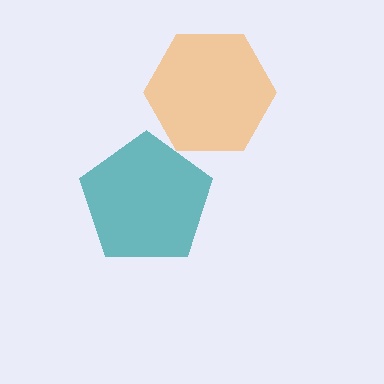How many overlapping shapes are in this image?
There are 2 overlapping shapes in the image.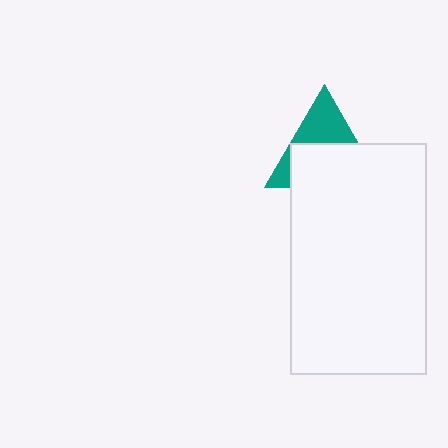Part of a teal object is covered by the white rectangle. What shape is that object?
It is a triangle.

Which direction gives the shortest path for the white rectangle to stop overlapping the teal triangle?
Moving down gives the shortest separation.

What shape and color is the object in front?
The object in front is a white rectangle.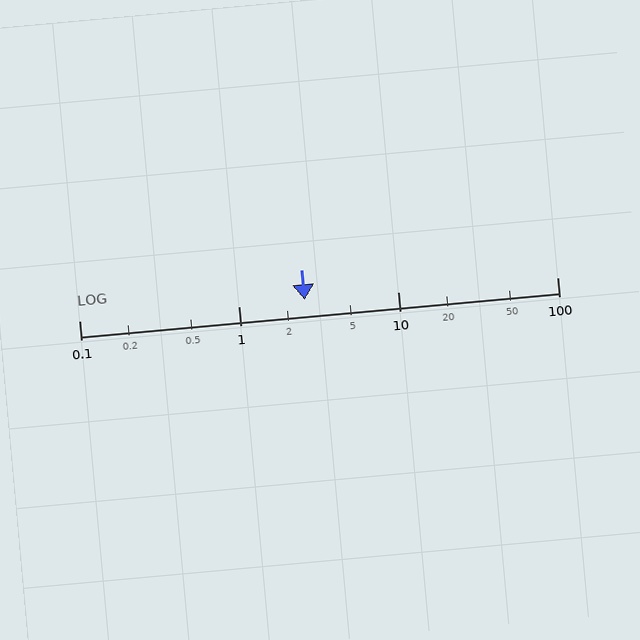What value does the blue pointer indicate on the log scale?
The pointer indicates approximately 2.6.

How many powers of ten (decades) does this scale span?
The scale spans 3 decades, from 0.1 to 100.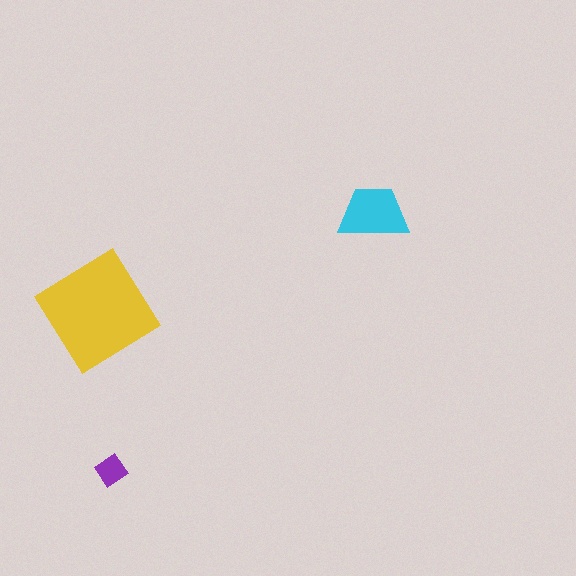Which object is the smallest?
The purple diamond.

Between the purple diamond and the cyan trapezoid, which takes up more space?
The cyan trapezoid.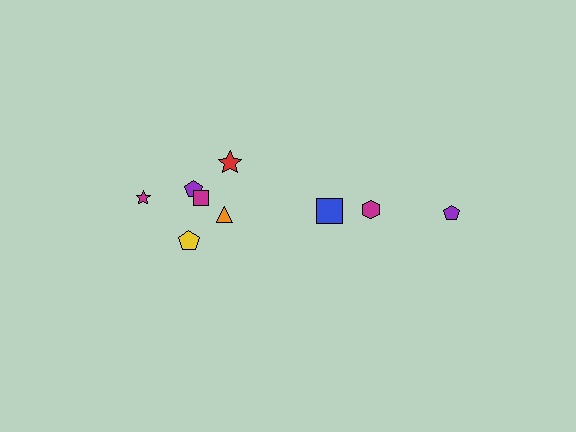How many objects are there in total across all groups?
There are 9 objects.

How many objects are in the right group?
There are 3 objects.